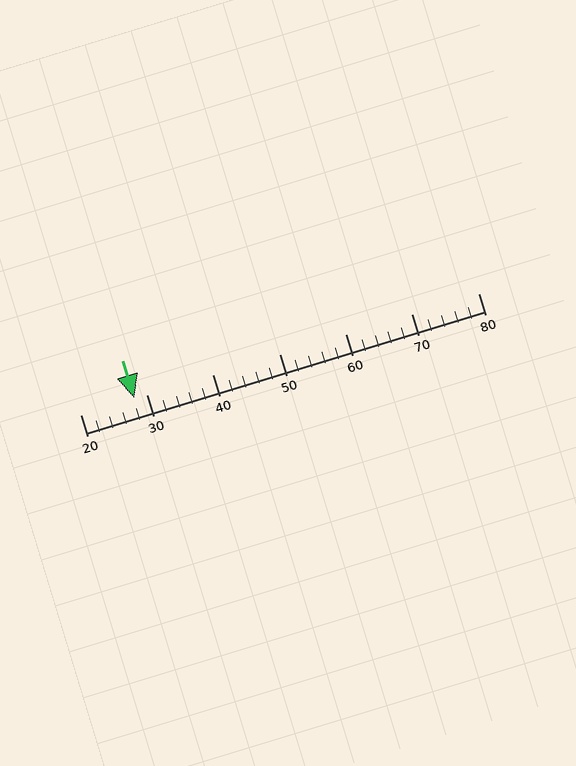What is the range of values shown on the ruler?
The ruler shows values from 20 to 80.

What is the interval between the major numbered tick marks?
The major tick marks are spaced 10 units apart.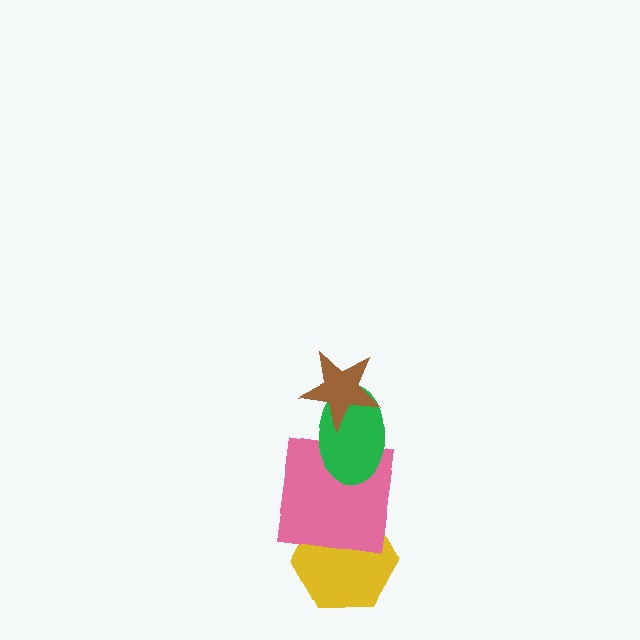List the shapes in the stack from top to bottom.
From top to bottom: the brown star, the green ellipse, the pink square, the yellow hexagon.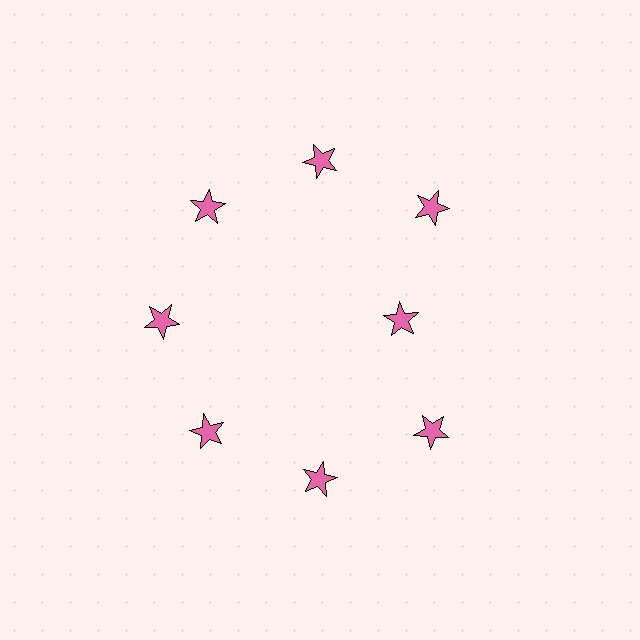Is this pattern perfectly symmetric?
No. The 8 pink stars are arranged in a ring, but one element near the 3 o'clock position is pulled inward toward the center, breaking the 8-fold rotational symmetry.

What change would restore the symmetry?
The symmetry would be restored by moving it outward, back onto the ring so that all 8 stars sit at equal angles and equal distance from the center.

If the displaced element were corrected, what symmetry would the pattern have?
It would have 8-fold rotational symmetry — the pattern would map onto itself every 45 degrees.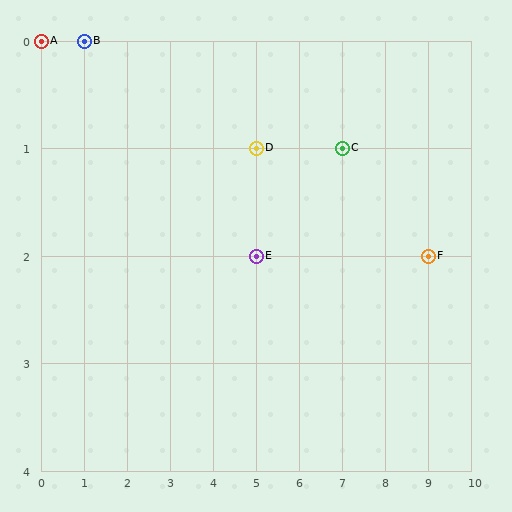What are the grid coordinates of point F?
Point F is at grid coordinates (9, 2).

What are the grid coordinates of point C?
Point C is at grid coordinates (7, 1).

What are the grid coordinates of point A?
Point A is at grid coordinates (0, 0).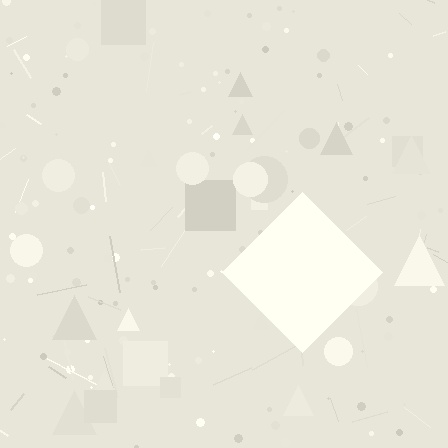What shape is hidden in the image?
A diamond is hidden in the image.